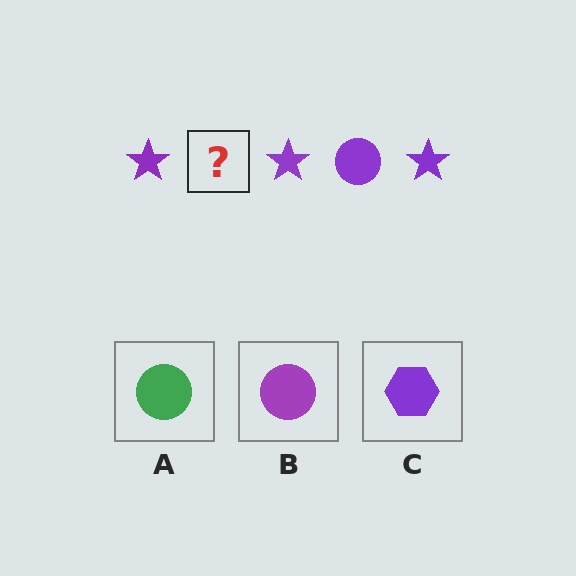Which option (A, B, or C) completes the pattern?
B.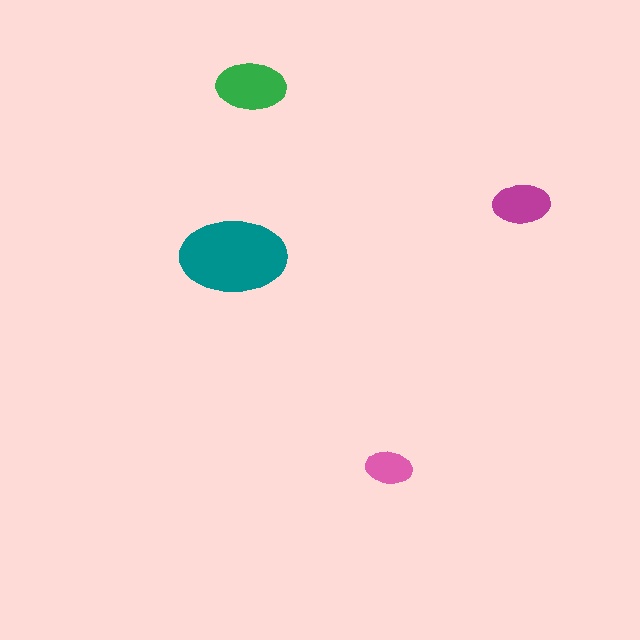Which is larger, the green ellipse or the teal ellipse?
The teal one.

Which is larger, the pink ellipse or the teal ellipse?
The teal one.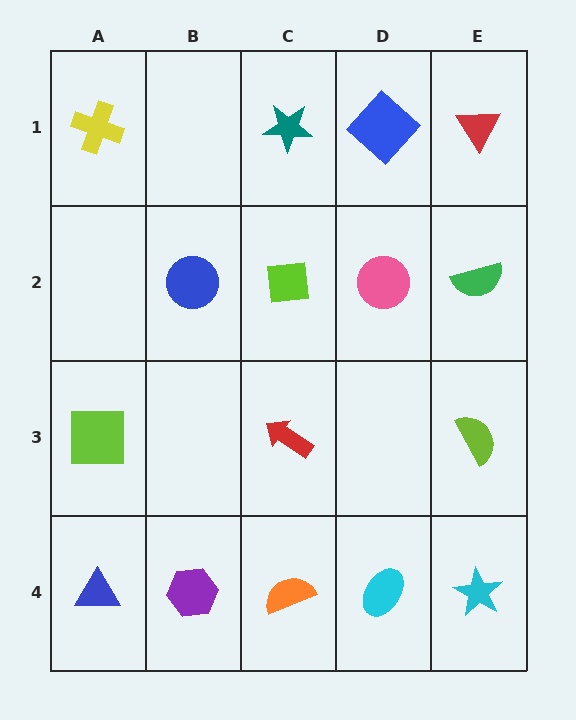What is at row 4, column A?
A blue triangle.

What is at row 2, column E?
A green semicircle.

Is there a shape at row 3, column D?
No, that cell is empty.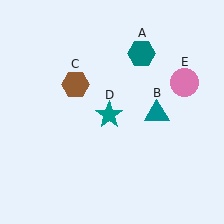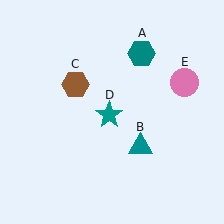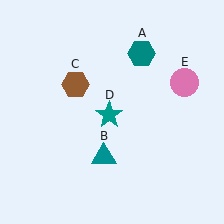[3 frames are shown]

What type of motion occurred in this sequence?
The teal triangle (object B) rotated clockwise around the center of the scene.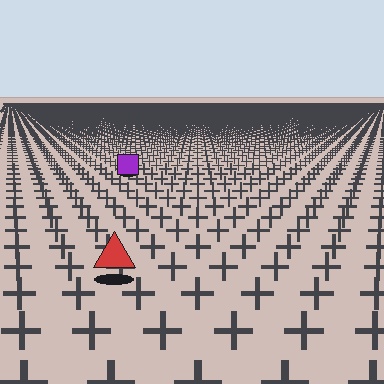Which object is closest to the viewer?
The red triangle is closest. The texture marks near it are larger and more spread out.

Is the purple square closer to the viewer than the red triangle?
No. The red triangle is closer — you can tell from the texture gradient: the ground texture is coarser near it.